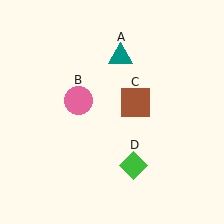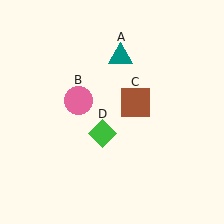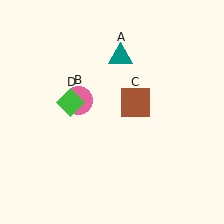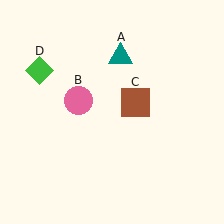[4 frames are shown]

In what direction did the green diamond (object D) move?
The green diamond (object D) moved up and to the left.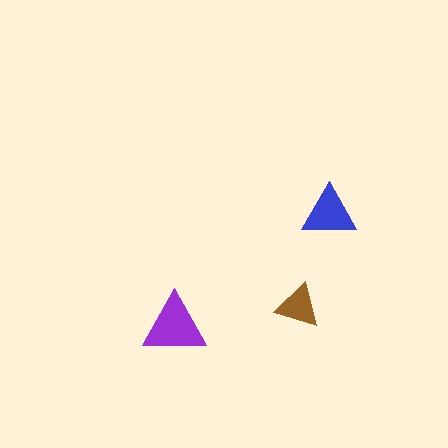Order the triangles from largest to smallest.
the purple one, the blue one, the brown one.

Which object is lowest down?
The purple triangle is bottommost.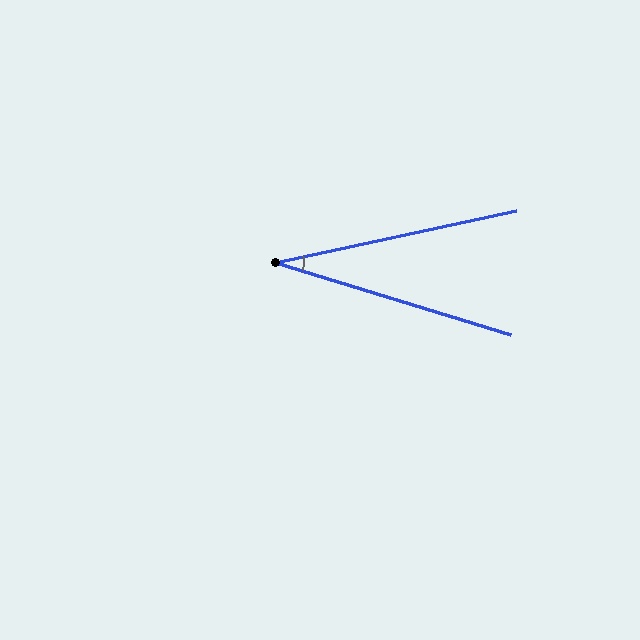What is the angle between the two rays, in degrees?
Approximately 29 degrees.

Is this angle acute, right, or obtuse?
It is acute.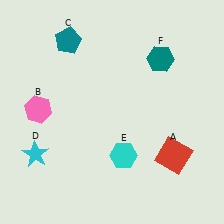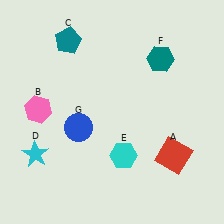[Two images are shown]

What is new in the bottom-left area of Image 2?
A blue circle (G) was added in the bottom-left area of Image 2.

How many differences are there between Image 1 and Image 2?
There is 1 difference between the two images.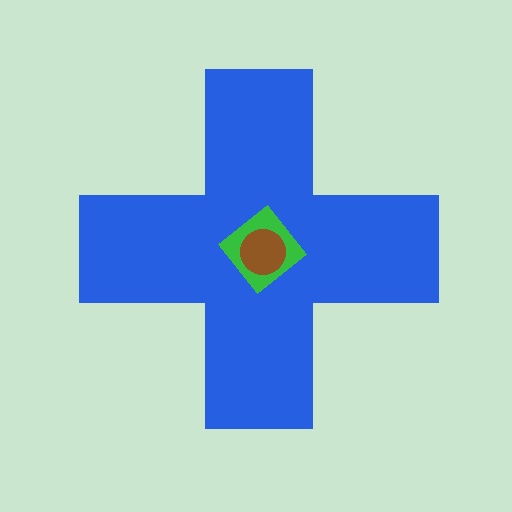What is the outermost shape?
The blue cross.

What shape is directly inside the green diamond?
The brown circle.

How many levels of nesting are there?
3.